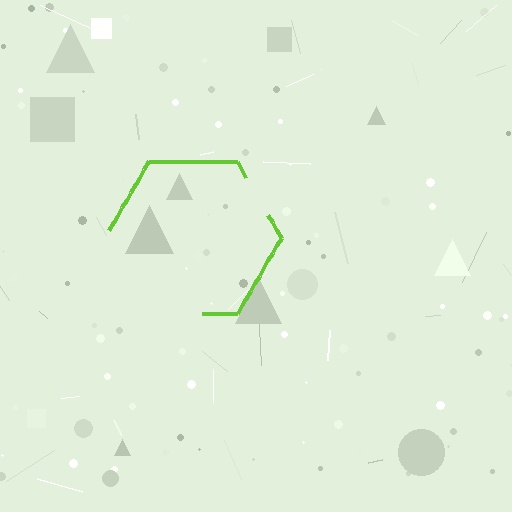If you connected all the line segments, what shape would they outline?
They would outline a hexagon.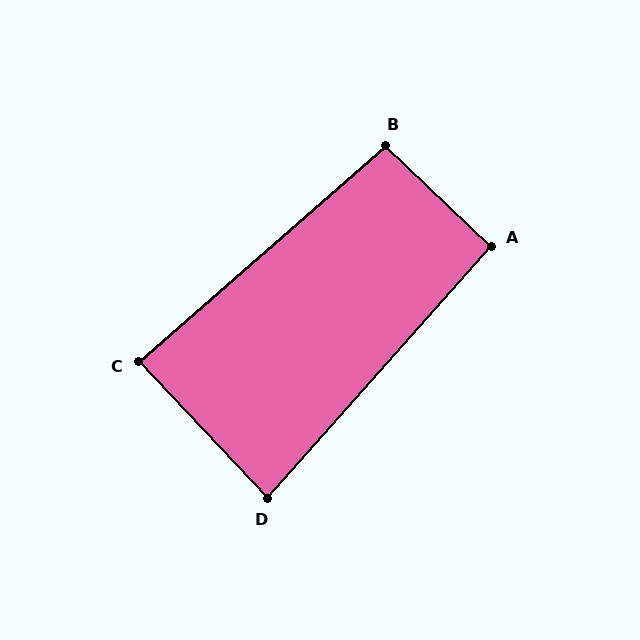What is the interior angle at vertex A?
Approximately 92 degrees (approximately right).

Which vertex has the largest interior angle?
B, at approximately 95 degrees.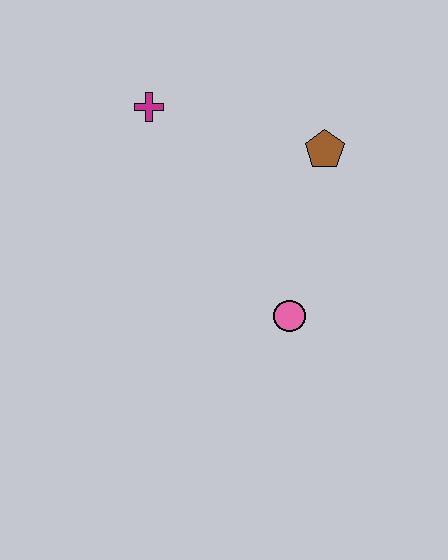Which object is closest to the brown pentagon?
The pink circle is closest to the brown pentagon.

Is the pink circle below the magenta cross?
Yes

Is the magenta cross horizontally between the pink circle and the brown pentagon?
No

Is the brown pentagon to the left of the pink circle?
No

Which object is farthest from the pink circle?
The magenta cross is farthest from the pink circle.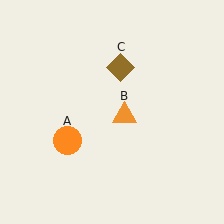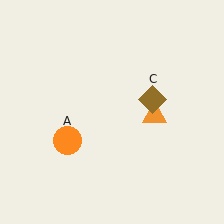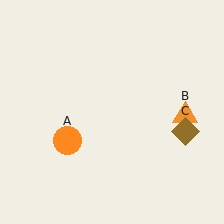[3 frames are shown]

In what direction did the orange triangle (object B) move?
The orange triangle (object B) moved right.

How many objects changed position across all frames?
2 objects changed position: orange triangle (object B), brown diamond (object C).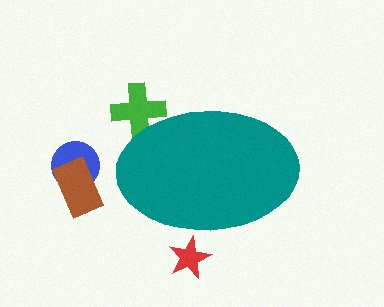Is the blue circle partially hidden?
No, the blue circle is fully visible.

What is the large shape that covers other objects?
A teal ellipse.